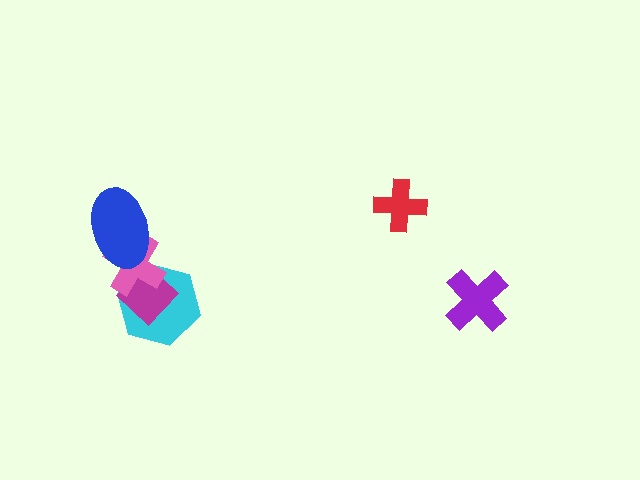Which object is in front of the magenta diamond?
The pink cross is in front of the magenta diamond.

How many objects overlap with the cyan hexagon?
2 objects overlap with the cyan hexagon.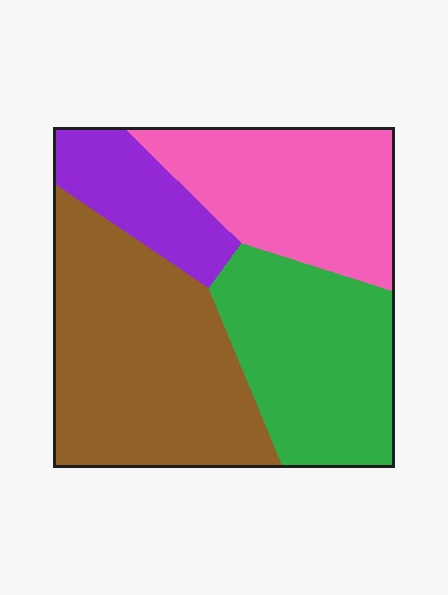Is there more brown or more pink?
Brown.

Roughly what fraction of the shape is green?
Green covers roughly 25% of the shape.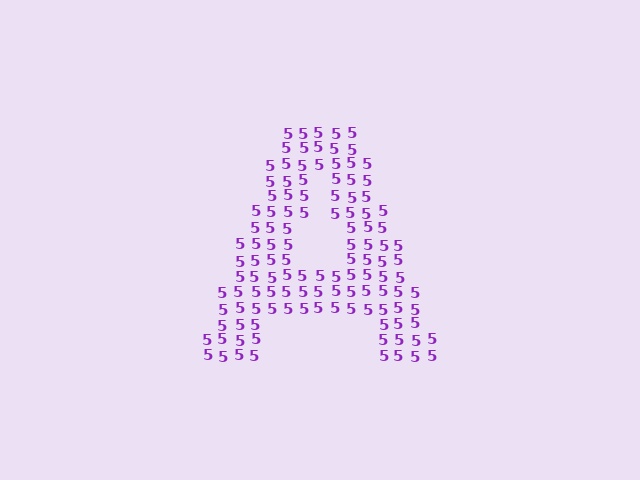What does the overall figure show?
The overall figure shows the letter A.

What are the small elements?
The small elements are digit 5's.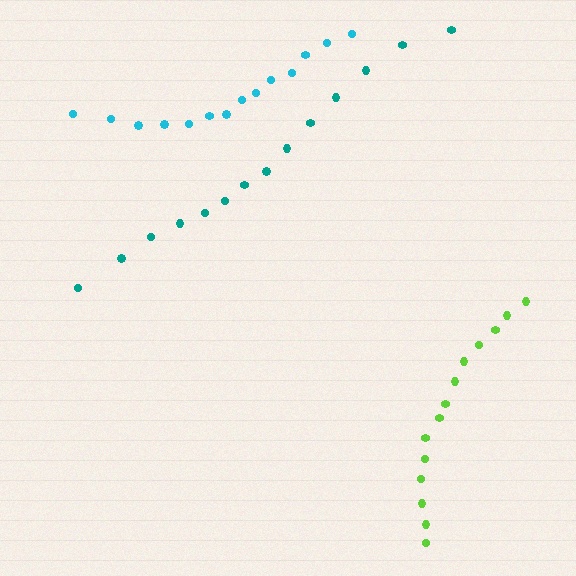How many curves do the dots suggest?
There are 3 distinct paths.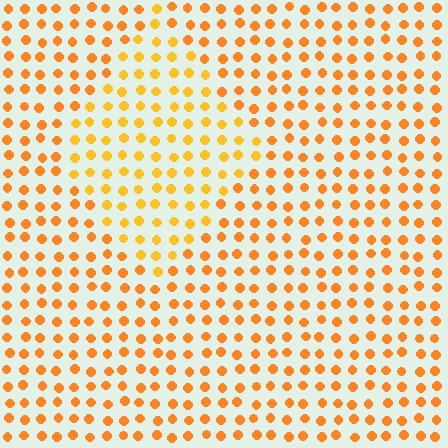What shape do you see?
I see a diamond.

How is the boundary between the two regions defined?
The boundary is defined purely by a slight shift in hue (about 18 degrees). Spacing, size, and orientation are identical on both sides.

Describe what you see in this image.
The image is filled with small orange elements in a uniform arrangement. A diamond-shaped region is visible where the elements are tinted to a slightly different hue, forming a subtle color boundary.